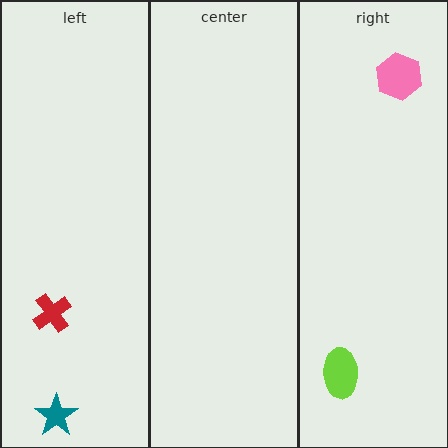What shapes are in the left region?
The red cross, the teal star.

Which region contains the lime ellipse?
The right region.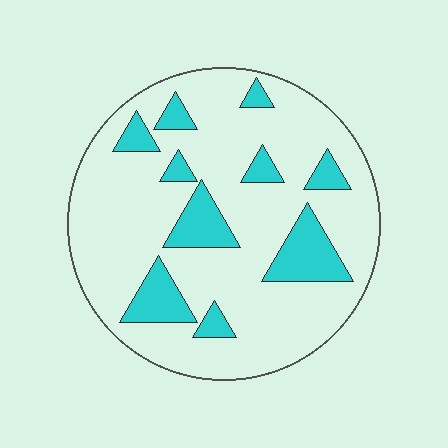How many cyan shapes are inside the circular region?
10.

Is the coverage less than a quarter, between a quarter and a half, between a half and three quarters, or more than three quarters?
Less than a quarter.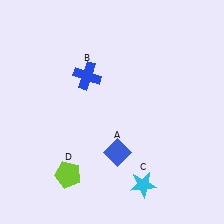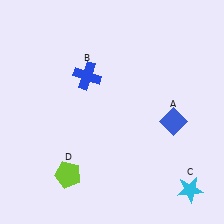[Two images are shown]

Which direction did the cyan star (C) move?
The cyan star (C) moved right.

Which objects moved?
The objects that moved are: the blue diamond (A), the cyan star (C).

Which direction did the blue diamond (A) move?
The blue diamond (A) moved right.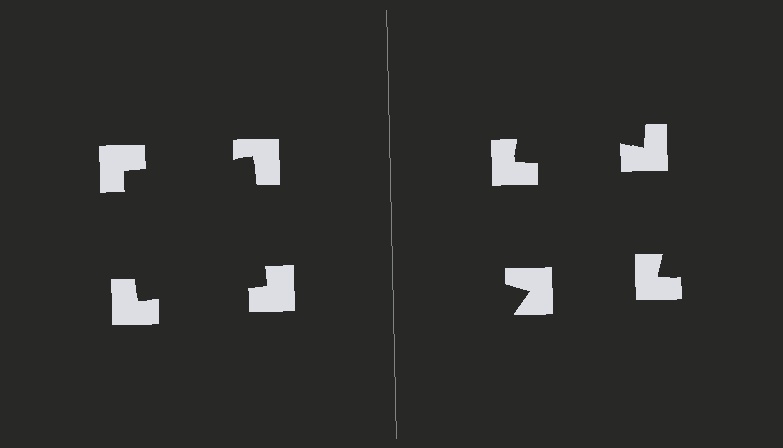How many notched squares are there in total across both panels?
8 — 4 on each side.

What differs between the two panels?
The notched squares are positioned identically on both sides; only the wedge orientations differ. On the left they align to a square; on the right they are misaligned.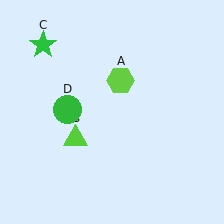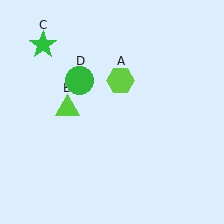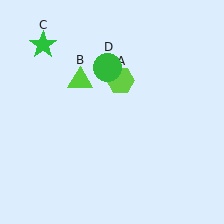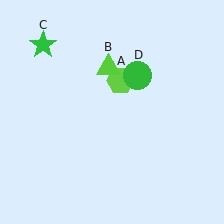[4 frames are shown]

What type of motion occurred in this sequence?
The lime triangle (object B), green circle (object D) rotated clockwise around the center of the scene.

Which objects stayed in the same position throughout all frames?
Lime hexagon (object A) and green star (object C) remained stationary.